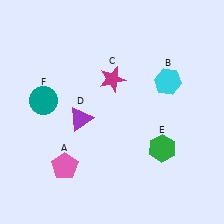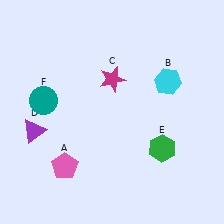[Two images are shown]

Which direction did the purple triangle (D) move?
The purple triangle (D) moved left.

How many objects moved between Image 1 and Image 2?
1 object moved between the two images.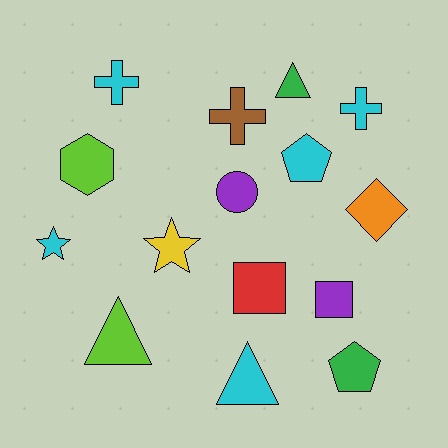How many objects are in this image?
There are 15 objects.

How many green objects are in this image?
There are 2 green objects.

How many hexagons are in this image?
There is 1 hexagon.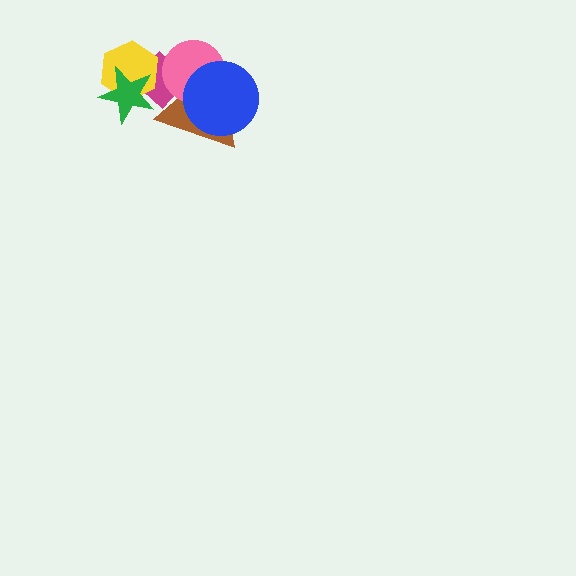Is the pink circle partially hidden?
Yes, it is partially covered by another shape.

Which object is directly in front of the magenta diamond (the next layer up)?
The brown triangle is directly in front of the magenta diamond.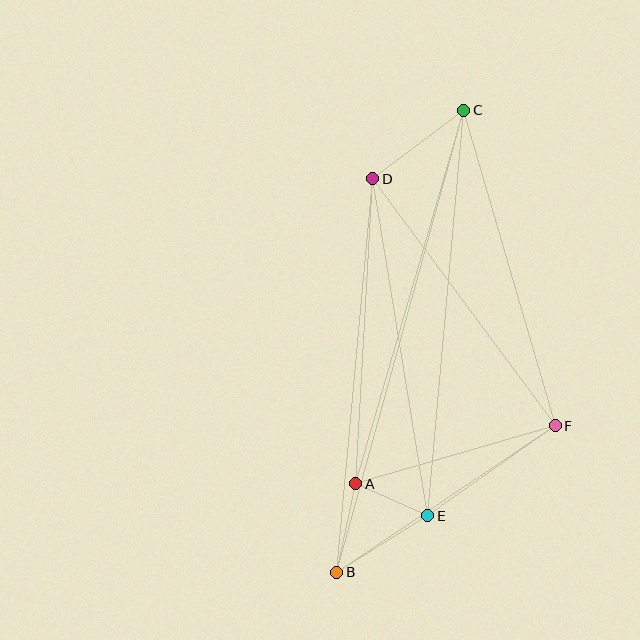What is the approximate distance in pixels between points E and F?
The distance between E and F is approximately 156 pixels.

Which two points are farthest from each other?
Points B and C are farthest from each other.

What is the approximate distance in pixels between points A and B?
The distance between A and B is approximately 91 pixels.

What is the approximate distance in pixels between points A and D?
The distance between A and D is approximately 305 pixels.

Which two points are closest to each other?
Points A and E are closest to each other.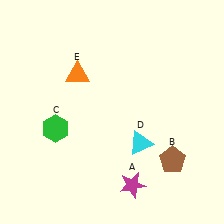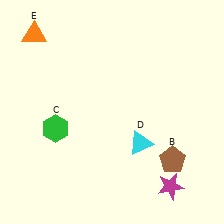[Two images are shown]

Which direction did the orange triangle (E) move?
The orange triangle (E) moved left.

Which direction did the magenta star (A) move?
The magenta star (A) moved right.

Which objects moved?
The objects that moved are: the magenta star (A), the orange triangle (E).